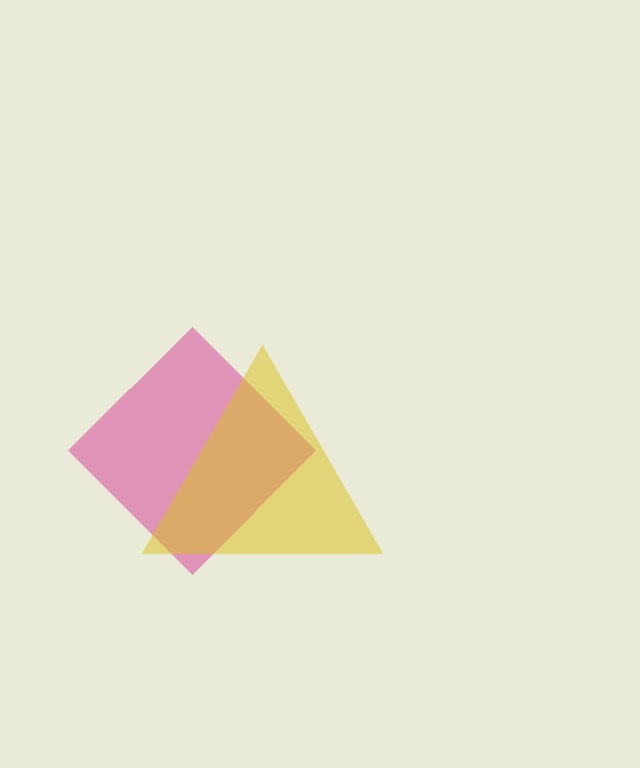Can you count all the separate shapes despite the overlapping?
Yes, there are 2 separate shapes.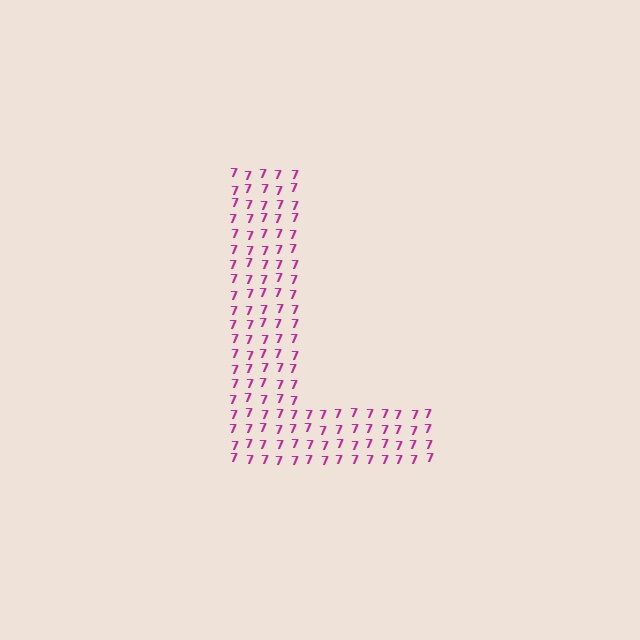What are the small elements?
The small elements are digit 7's.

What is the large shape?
The large shape is the letter L.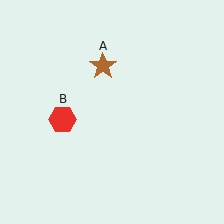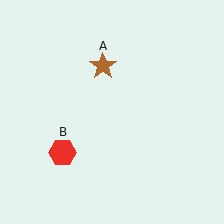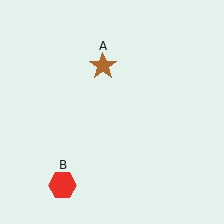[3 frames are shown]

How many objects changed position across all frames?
1 object changed position: red hexagon (object B).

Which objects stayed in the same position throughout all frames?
Brown star (object A) remained stationary.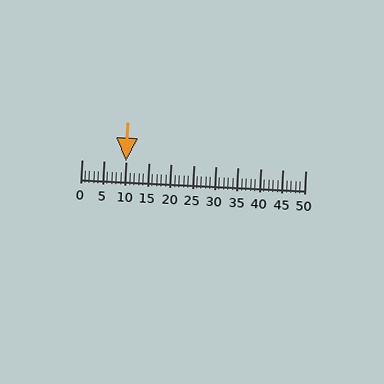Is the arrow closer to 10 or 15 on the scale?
The arrow is closer to 10.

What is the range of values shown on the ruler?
The ruler shows values from 0 to 50.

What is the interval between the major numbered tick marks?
The major tick marks are spaced 5 units apart.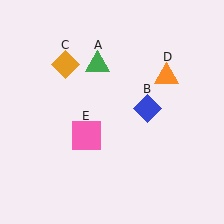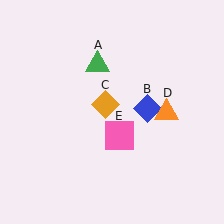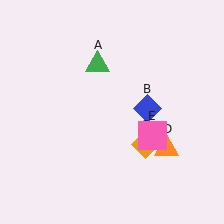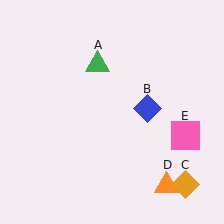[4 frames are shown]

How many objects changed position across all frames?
3 objects changed position: orange diamond (object C), orange triangle (object D), pink square (object E).